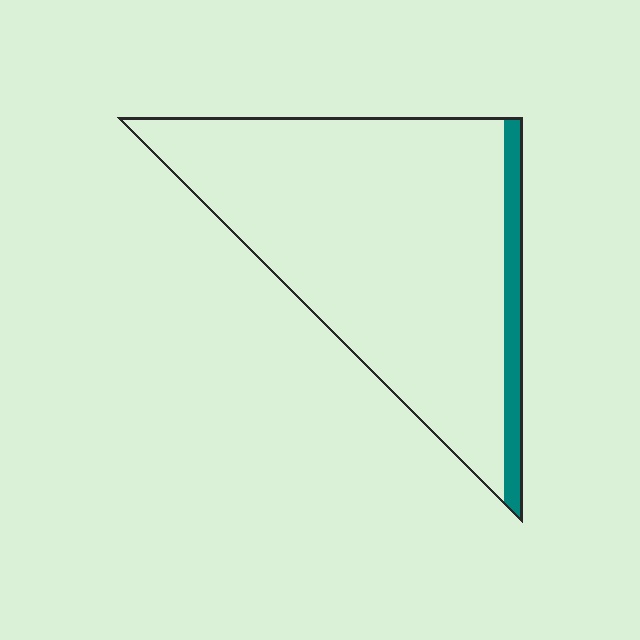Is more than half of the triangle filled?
No.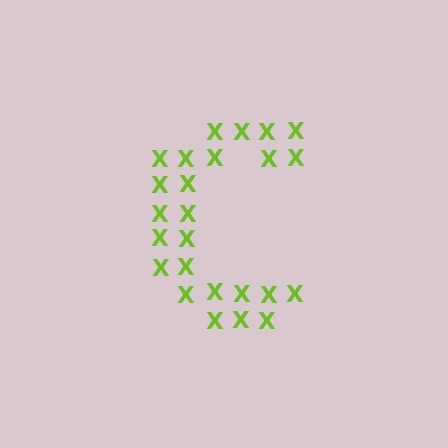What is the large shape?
The large shape is the letter C.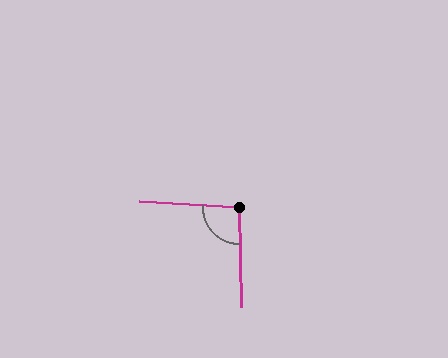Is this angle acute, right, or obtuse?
It is approximately a right angle.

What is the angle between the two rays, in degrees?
Approximately 95 degrees.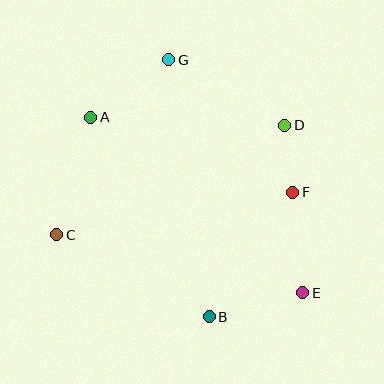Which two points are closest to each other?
Points D and F are closest to each other.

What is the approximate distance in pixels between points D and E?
The distance between D and E is approximately 168 pixels.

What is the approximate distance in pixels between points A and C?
The distance between A and C is approximately 122 pixels.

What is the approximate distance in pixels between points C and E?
The distance between C and E is approximately 252 pixels.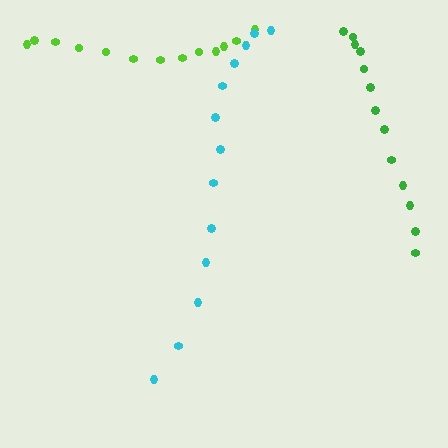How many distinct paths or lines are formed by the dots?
There are 3 distinct paths.